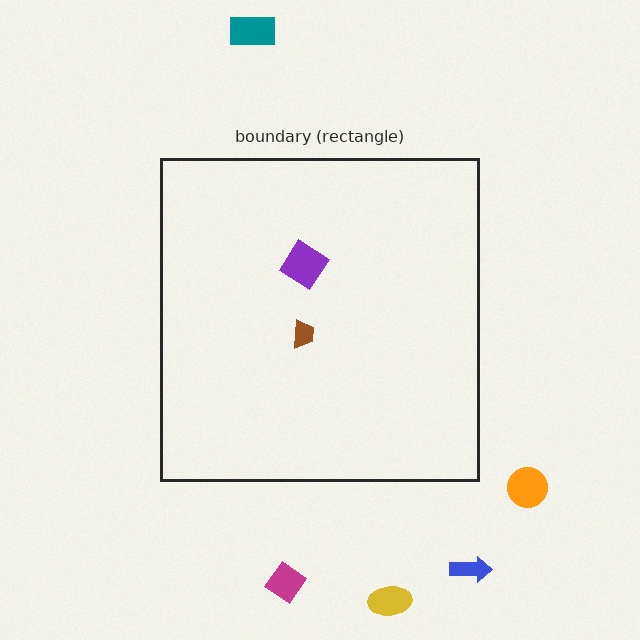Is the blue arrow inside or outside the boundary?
Outside.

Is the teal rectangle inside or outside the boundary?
Outside.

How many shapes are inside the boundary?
2 inside, 5 outside.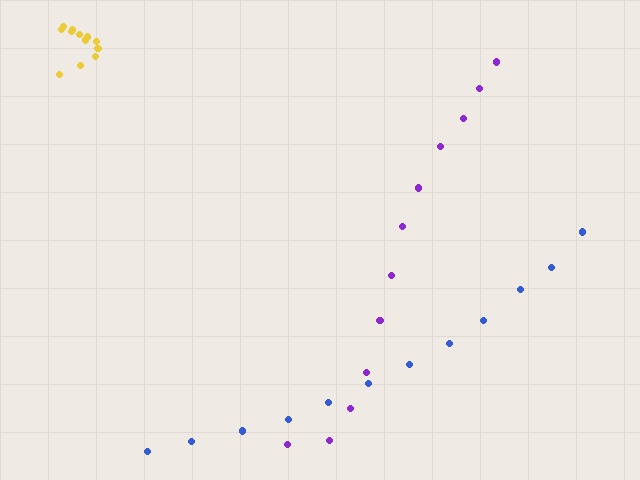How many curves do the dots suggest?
There are 3 distinct paths.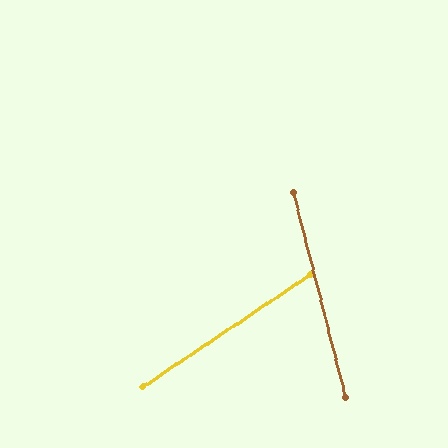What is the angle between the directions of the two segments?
Approximately 70 degrees.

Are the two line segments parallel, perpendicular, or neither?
Neither parallel nor perpendicular — they differ by about 70°.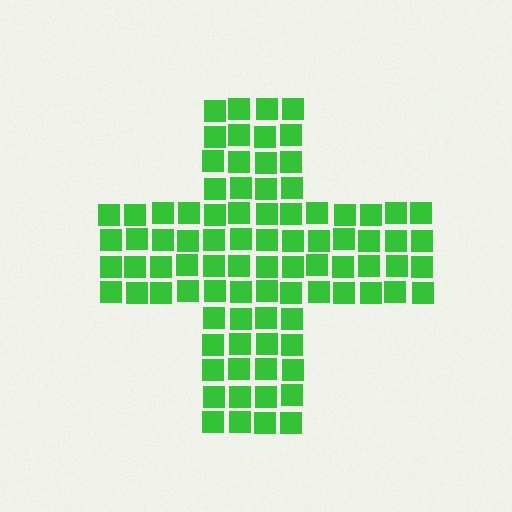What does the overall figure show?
The overall figure shows a cross.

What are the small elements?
The small elements are squares.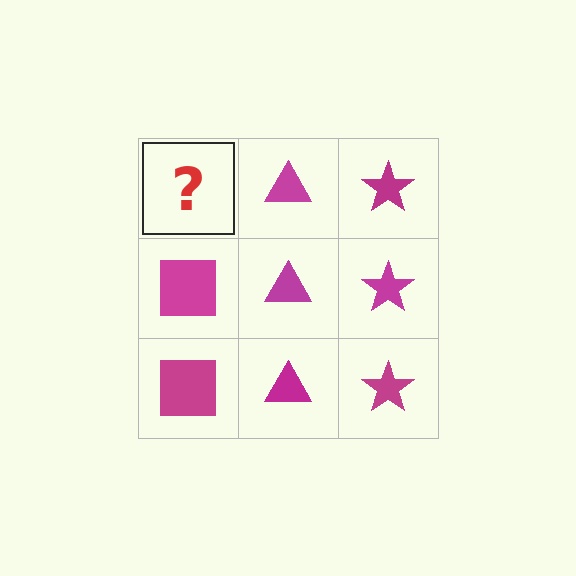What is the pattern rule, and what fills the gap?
The rule is that each column has a consistent shape. The gap should be filled with a magenta square.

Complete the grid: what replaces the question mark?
The question mark should be replaced with a magenta square.